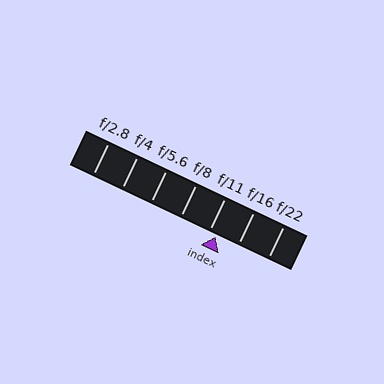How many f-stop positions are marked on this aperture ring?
There are 7 f-stop positions marked.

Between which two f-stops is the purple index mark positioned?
The index mark is between f/11 and f/16.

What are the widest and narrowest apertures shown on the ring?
The widest aperture shown is f/2.8 and the narrowest is f/22.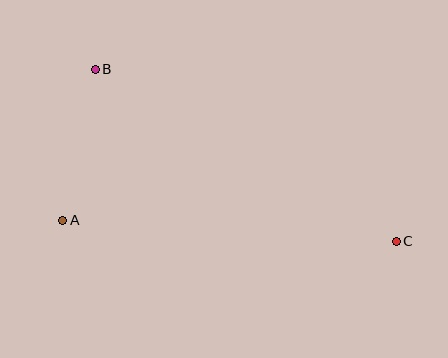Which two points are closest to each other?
Points A and B are closest to each other.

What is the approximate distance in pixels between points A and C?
The distance between A and C is approximately 334 pixels.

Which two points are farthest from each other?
Points B and C are farthest from each other.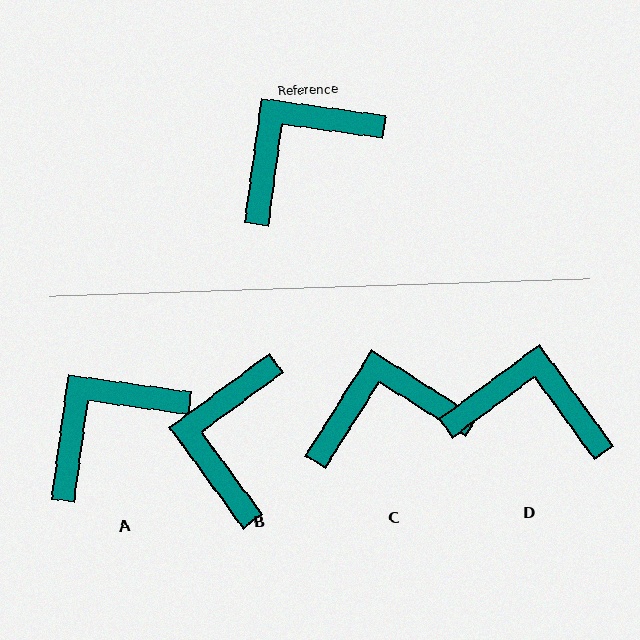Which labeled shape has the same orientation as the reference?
A.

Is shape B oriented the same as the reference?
No, it is off by about 44 degrees.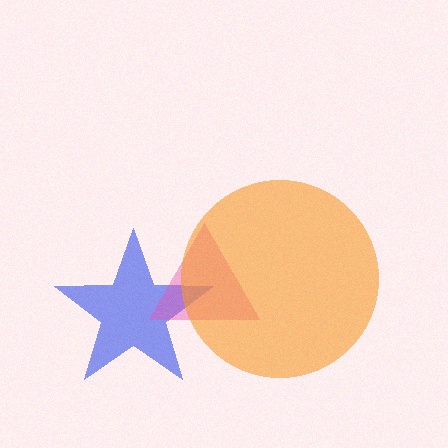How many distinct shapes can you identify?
There are 3 distinct shapes: a blue star, a pink triangle, an orange circle.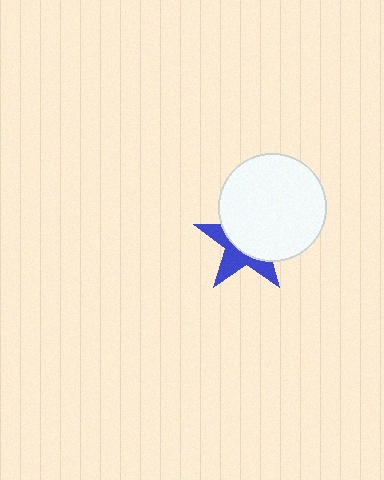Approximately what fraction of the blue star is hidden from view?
Roughly 59% of the blue star is hidden behind the white circle.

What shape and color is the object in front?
The object in front is a white circle.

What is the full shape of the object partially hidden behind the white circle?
The partially hidden object is a blue star.